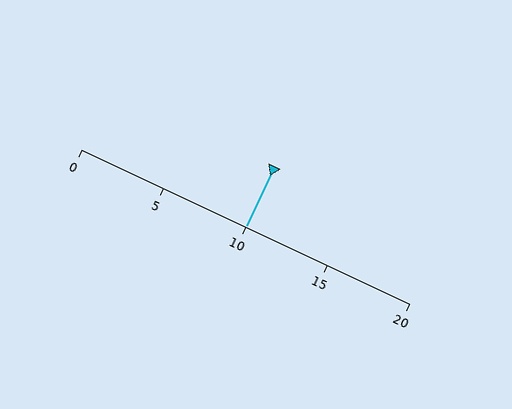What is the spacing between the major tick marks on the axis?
The major ticks are spaced 5 apart.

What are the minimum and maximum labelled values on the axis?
The axis runs from 0 to 20.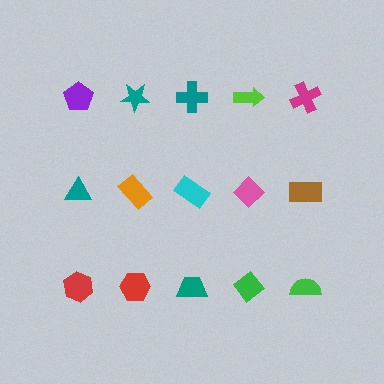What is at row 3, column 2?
A red hexagon.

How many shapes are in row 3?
5 shapes.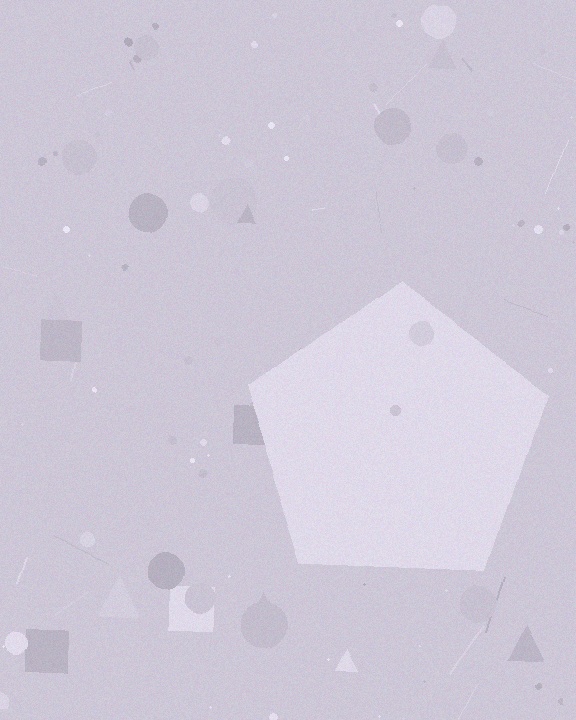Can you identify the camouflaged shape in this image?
The camouflaged shape is a pentagon.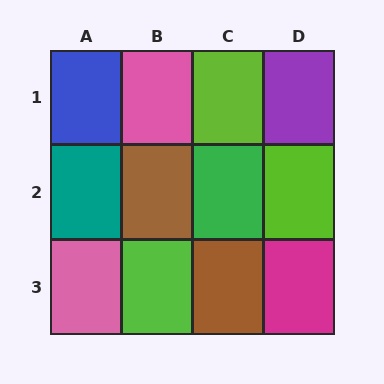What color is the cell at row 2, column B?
Brown.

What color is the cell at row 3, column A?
Pink.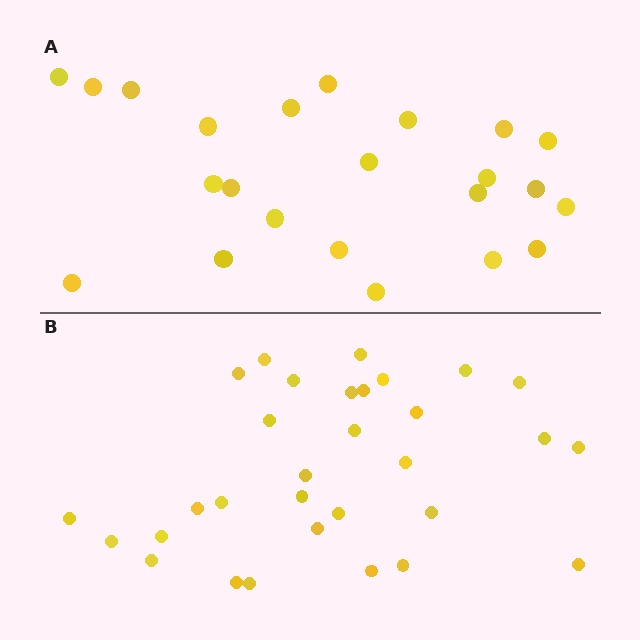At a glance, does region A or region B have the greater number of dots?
Region B (the bottom region) has more dots.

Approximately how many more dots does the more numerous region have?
Region B has roughly 8 or so more dots than region A.